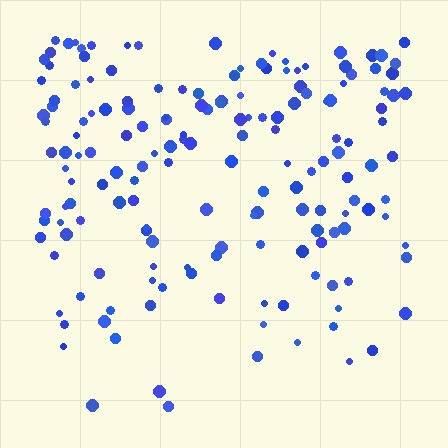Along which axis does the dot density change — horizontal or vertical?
Vertical.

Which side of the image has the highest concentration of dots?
The top.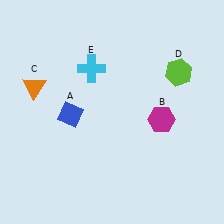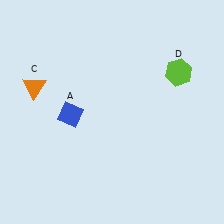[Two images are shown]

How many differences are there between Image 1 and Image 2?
There are 2 differences between the two images.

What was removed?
The cyan cross (E), the magenta hexagon (B) were removed in Image 2.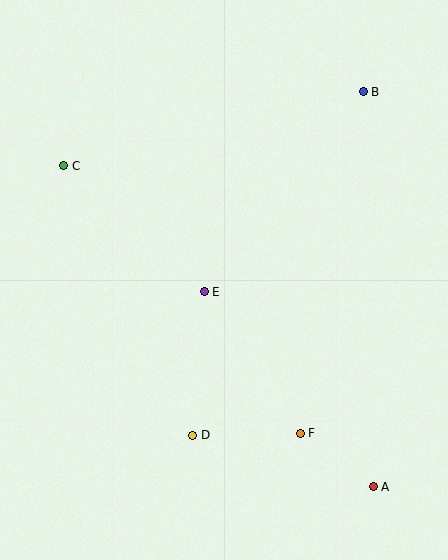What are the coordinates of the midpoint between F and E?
The midpoint between F and E is at (252, 363).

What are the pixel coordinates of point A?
Point A is at (373, 487).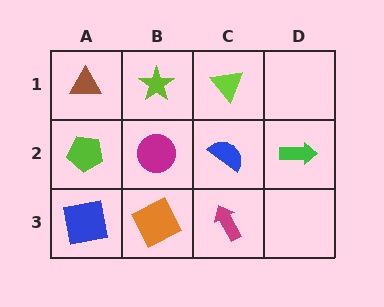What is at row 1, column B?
A lime star.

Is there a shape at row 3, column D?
No, that cell is empty.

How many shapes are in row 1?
3 shapes.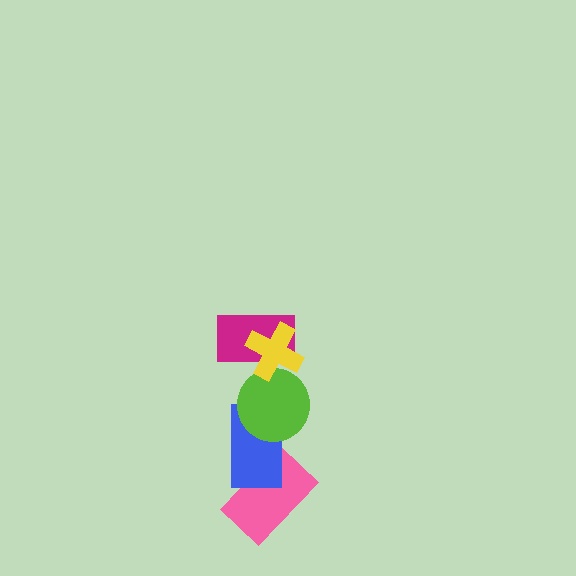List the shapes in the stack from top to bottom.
From top to bottom: the yellow cross, the magenta rectangle, the lime circle, the blue rectangle, the pink rectangle.